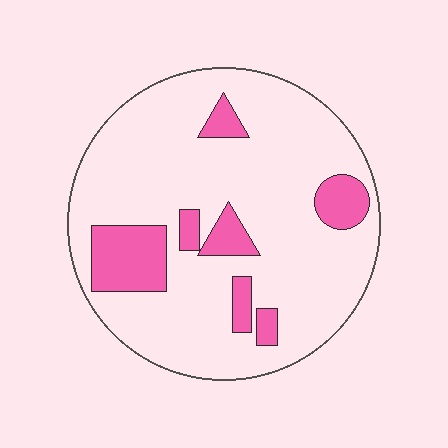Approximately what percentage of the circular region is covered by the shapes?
Approximately 15%.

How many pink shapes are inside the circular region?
7.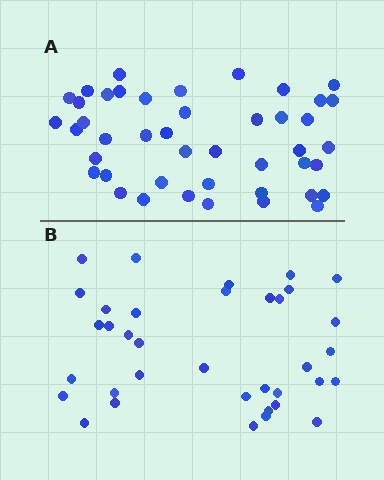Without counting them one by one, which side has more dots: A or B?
Region A (the top region) has more dots.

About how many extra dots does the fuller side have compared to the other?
Region A has roughly 8 or so more dots than region B.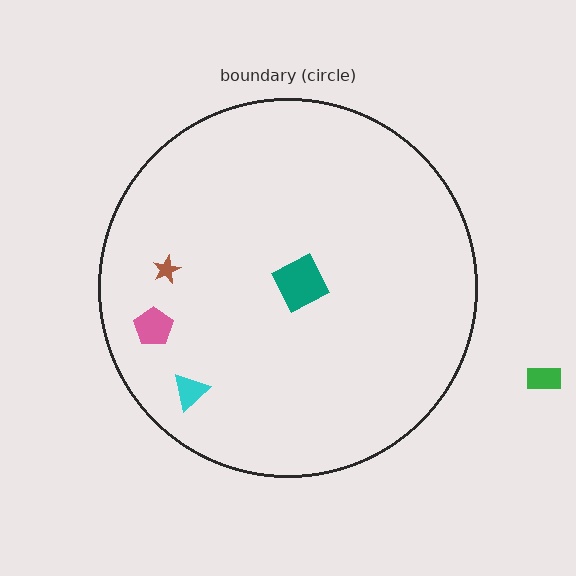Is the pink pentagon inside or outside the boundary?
Inside.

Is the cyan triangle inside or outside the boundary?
Inside.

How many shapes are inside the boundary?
4 inside, 1 outside.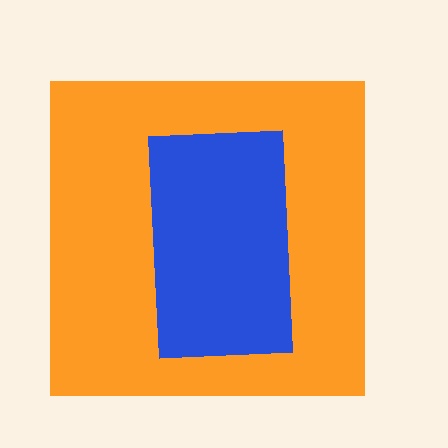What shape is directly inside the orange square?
The blue rectangle.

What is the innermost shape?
The blue rectangle.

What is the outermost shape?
The orange square.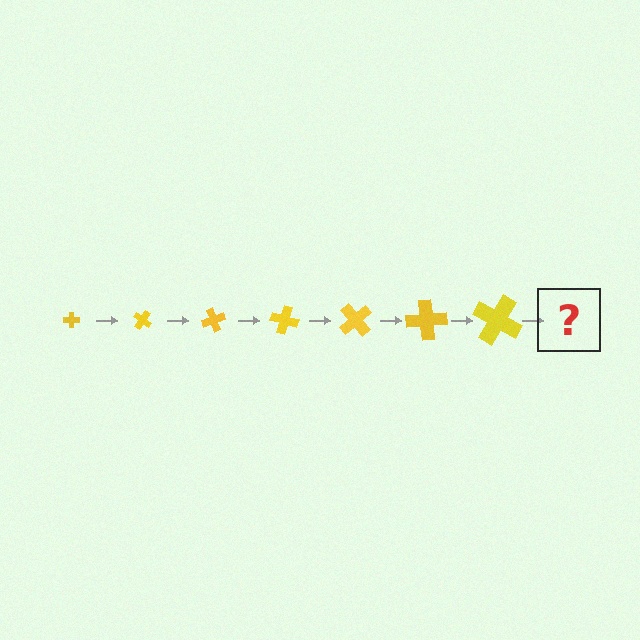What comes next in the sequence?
The next element should be a cross, larger than the previous one and rotated 245 degrees from the start.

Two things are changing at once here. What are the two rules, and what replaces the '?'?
The two rules are that the cross grows larger each step and it rotates 35 degrees each step. The '?' should be a cross, larger than the previous one and rotated 245 degrees from the start.